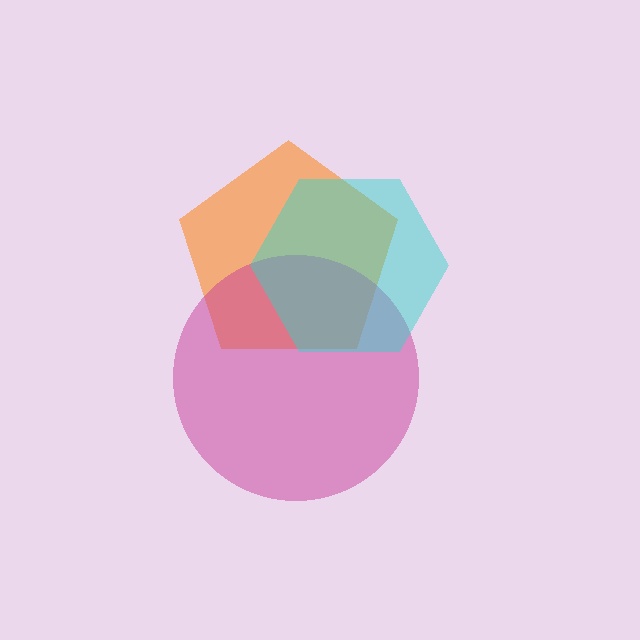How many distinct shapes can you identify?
There are 3 distinct shapes: an orange pentagon, a magenta circle, a cyan hexagon.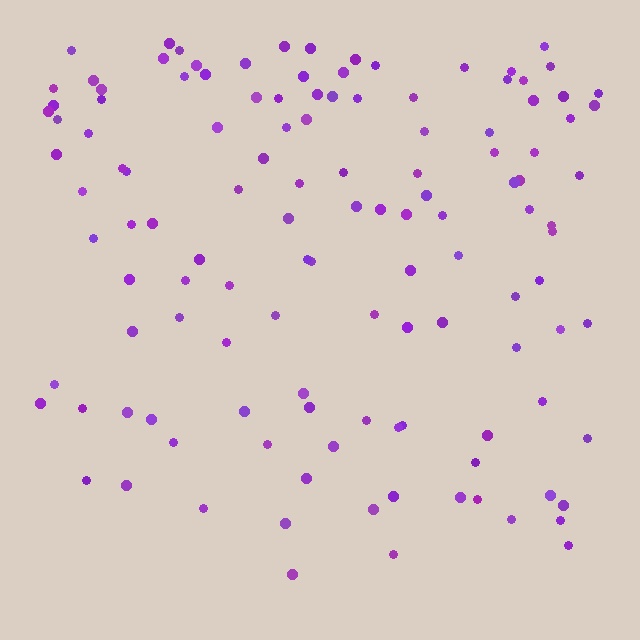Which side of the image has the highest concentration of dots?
The top.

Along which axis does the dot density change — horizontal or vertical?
Vertical.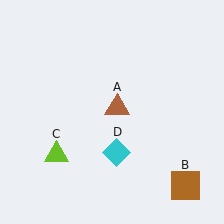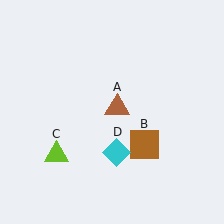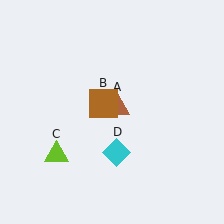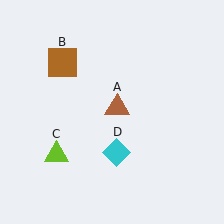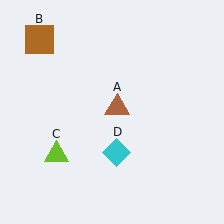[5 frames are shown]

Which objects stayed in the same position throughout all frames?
Brown triangle (object A) and lime triangle (object C) and cyan diamond (object D) remained stationary.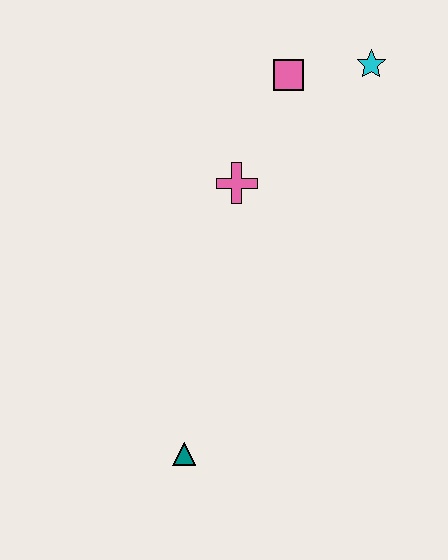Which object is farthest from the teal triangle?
The cyan star is farthest from the teal triangle.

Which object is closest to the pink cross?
The pink square is closest to the pink cross.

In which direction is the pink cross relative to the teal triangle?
The pink cross is above the teal triangle.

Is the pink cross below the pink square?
Yes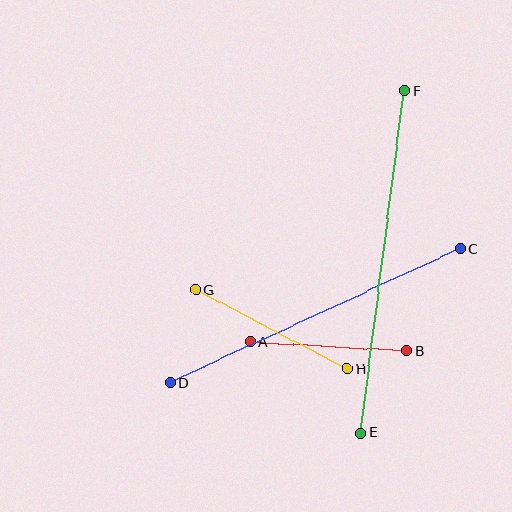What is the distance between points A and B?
The distance is approximately 157 pixels.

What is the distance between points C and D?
The distance is approximately 320 pixels.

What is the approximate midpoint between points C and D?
The midpoint is at approximately (315, 316) pixels.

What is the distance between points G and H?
The distance is approximately 171 pixels.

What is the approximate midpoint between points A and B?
The midpoint is at approximately (329, 346) pixels.